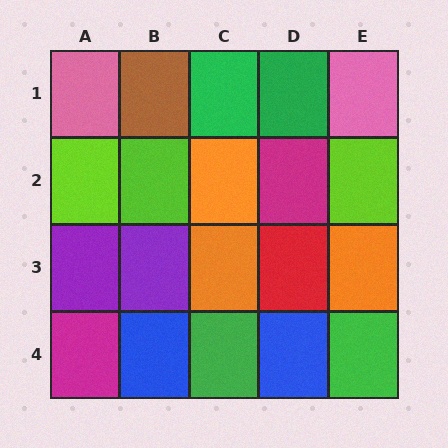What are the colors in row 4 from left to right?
Magenta, blue, green, blue, green.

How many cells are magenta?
2 cells are magenta.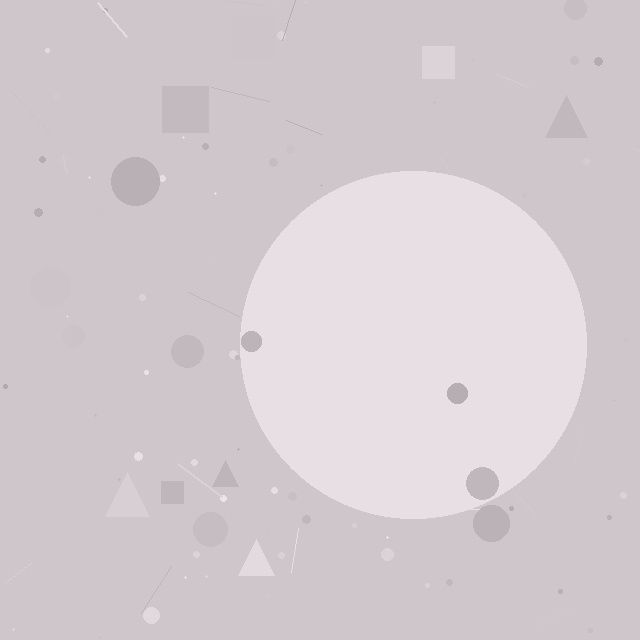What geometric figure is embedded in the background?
A circle is embedded in the background.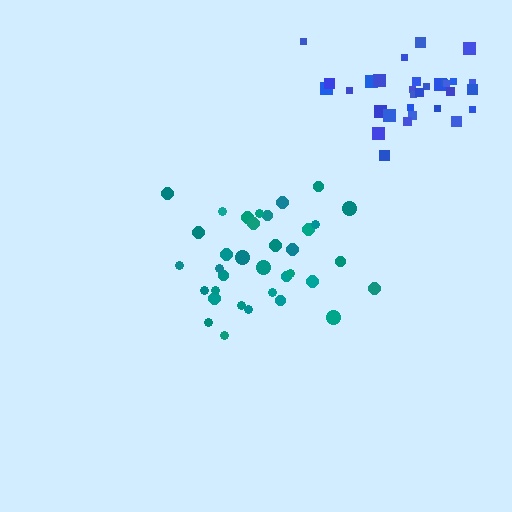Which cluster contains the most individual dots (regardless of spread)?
Teal (35).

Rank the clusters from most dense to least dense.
blue, teal.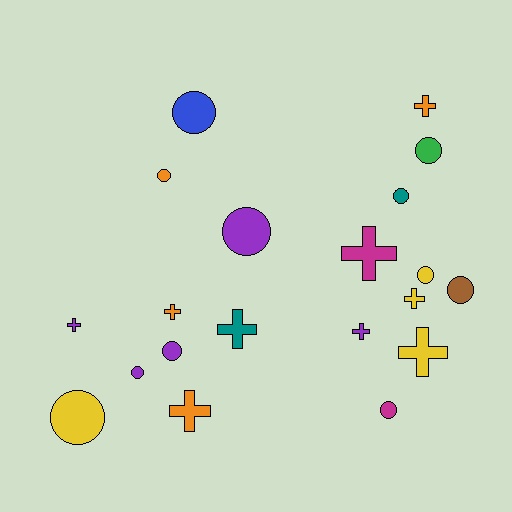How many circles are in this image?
There are 11 circles.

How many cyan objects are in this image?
There are no cyan objects.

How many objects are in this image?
There are 20 objects.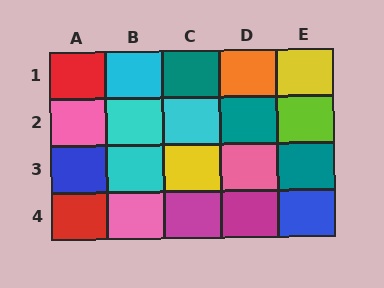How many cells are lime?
1 cell is lime.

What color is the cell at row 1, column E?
Yellow.